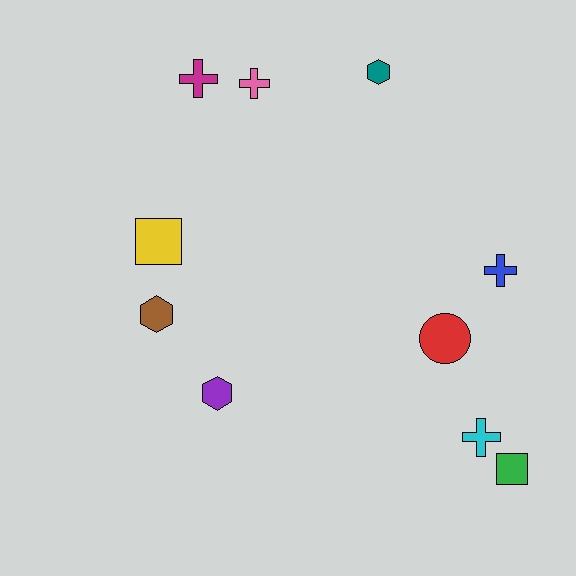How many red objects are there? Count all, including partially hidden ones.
There is 1 red object.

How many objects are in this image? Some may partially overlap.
There are 10 objects.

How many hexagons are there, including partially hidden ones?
There are 3 hexagons.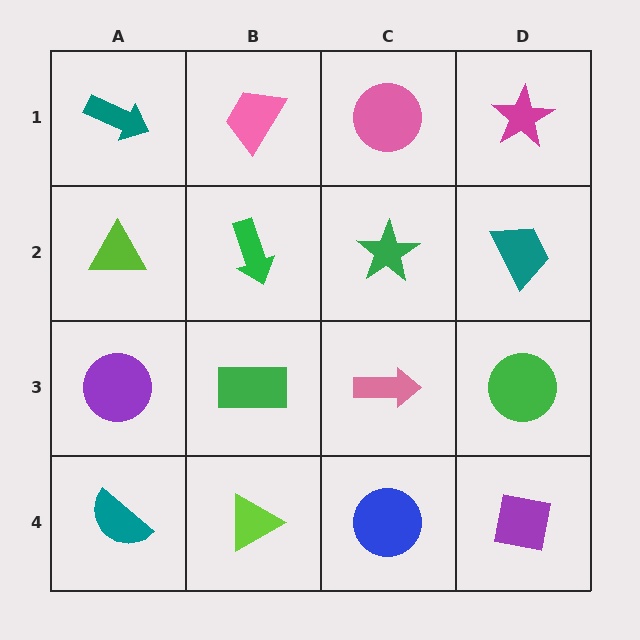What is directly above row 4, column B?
A green rectangle.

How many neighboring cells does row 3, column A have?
3.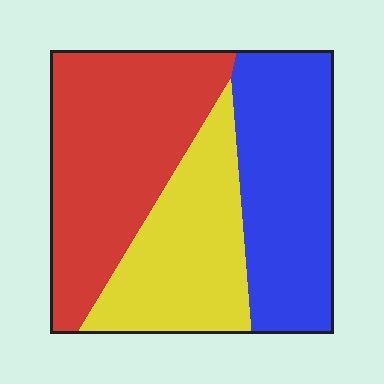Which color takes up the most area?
Red, at roughly 40%.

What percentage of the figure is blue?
Blue covers 33% of the figure.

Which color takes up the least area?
Yellow, at roughly 30%.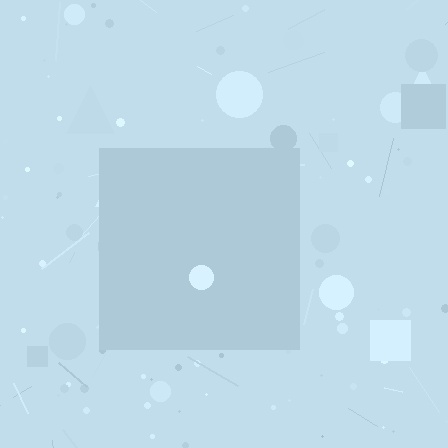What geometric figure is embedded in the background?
A square is embedded in the background.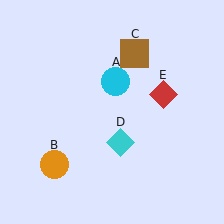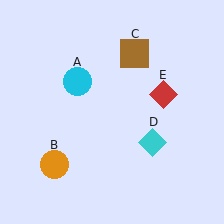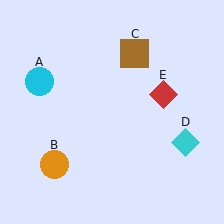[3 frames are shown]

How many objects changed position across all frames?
2 objects changed position: cyan circle (object A), cyan diamond (object D).